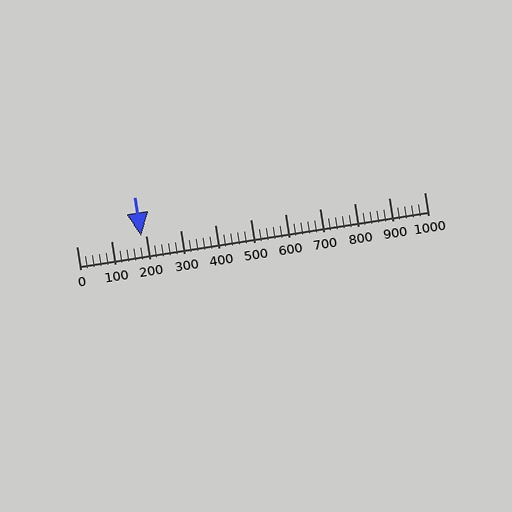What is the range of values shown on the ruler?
The ruler shows values from 0 to 1000.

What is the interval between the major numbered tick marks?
The major tick marks are spaced 100 units apart.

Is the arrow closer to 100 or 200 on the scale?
The arrow is closer to 200.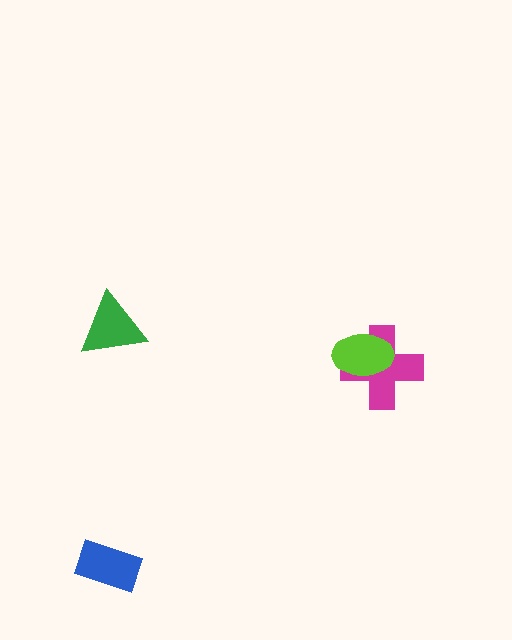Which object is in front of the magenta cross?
The lime ellipse is in front of the magenta cross.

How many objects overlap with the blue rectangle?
0 objects overlap with the blue rectangle.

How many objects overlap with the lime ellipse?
1 object overlaps with the lime ellipse.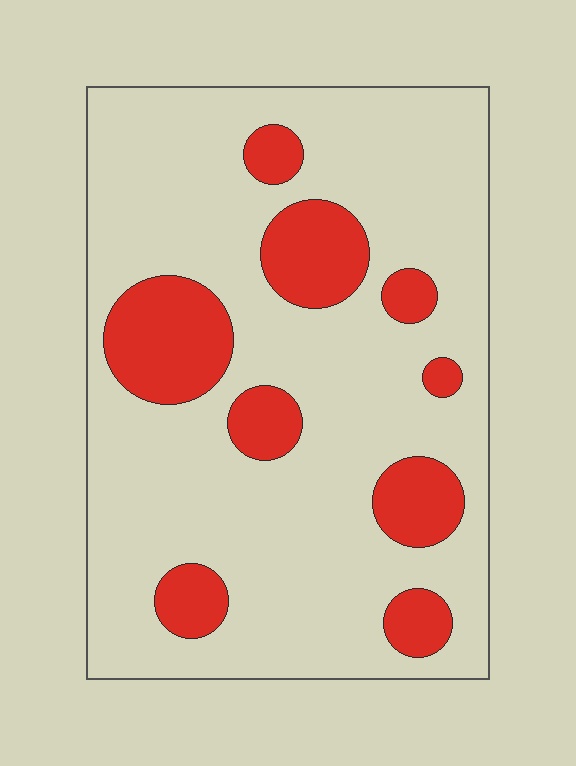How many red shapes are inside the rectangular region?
9.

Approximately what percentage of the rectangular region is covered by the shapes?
Approximately 20%.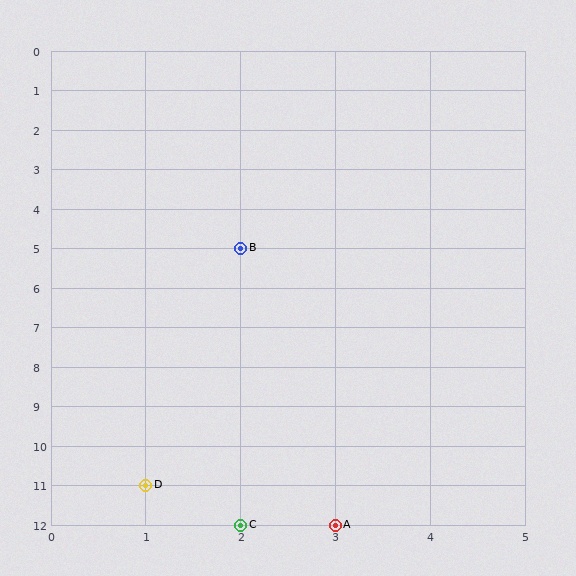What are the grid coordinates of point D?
Point D is at grid coordinates (1, 11).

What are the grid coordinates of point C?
Point C is at grid coordinates (2, 12).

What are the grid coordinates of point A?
Point A is at grid coordinates (3, 12).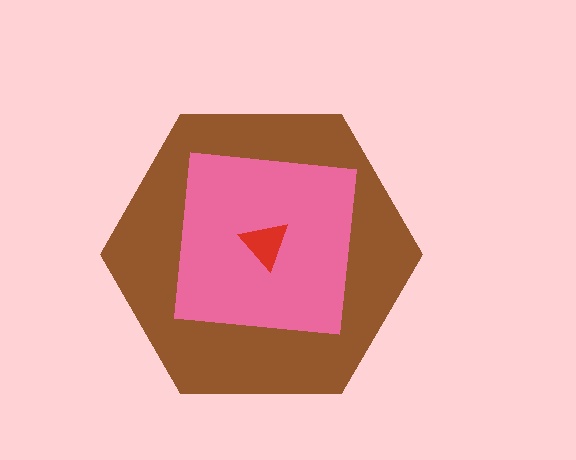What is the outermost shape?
The brown hexagon.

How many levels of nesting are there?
3.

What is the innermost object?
The red triangle.